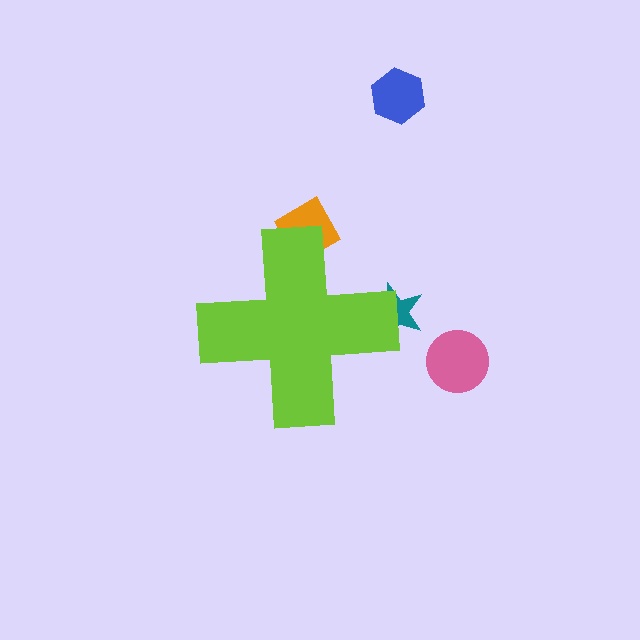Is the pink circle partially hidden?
No, the pink circle is fully visible.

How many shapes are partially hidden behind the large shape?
2 shapes are partially hidden.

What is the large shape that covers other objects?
A lime cross.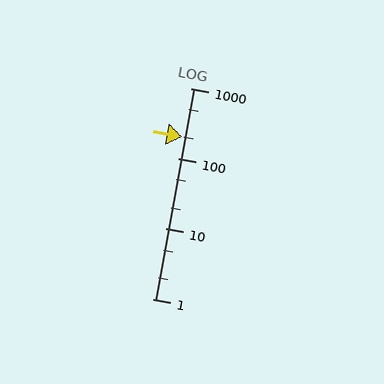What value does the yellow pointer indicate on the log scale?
The pointer indicates approximately 200.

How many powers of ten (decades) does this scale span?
The scale spans 3 decades, from 1 to 1000.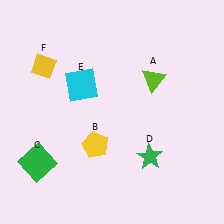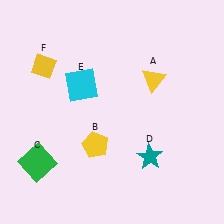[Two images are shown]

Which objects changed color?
A changed from lime to yellow. D changed from green to teal.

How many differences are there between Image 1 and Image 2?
There are 2 differences between the two images.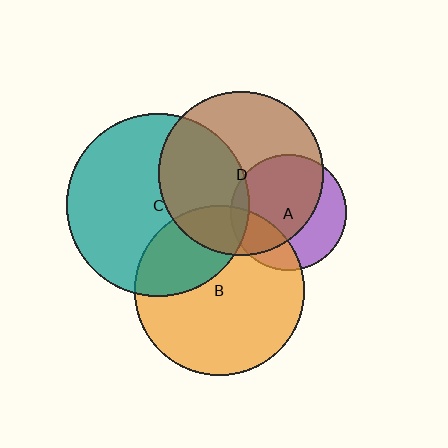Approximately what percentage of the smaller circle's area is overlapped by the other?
Approximately 45%.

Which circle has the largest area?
Circle C (teal).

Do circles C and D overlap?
Yes.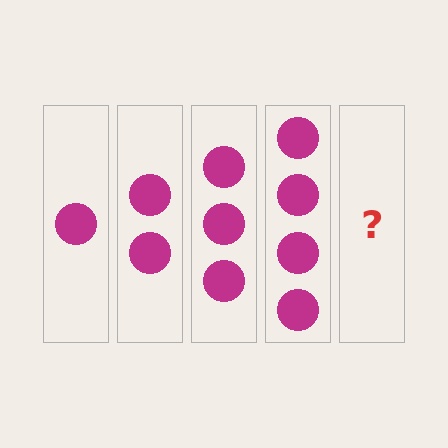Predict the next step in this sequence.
The next step is 5 circles.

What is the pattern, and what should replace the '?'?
The pattern is that each step adds one more circle. The '?' should be 5 circles.